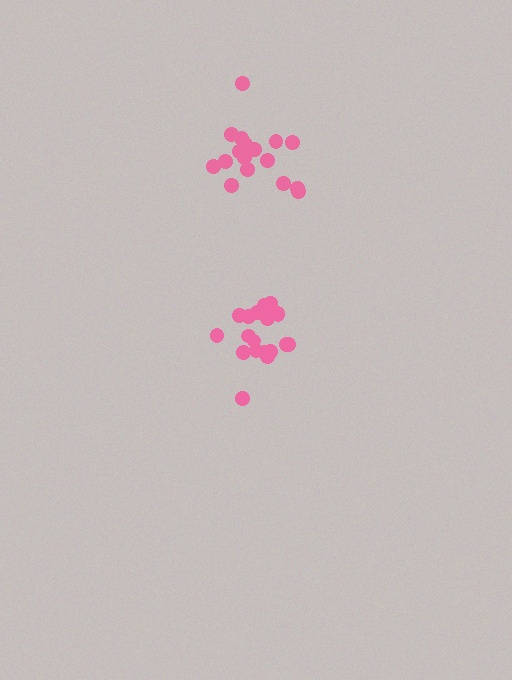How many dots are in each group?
Group 1: 20 dots, Group 2: 17 dots (37 total).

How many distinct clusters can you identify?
There are 2 distinct clusters.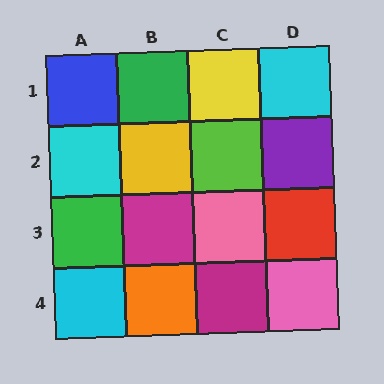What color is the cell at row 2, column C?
Lime.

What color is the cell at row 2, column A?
Cyan.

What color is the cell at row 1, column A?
Blue.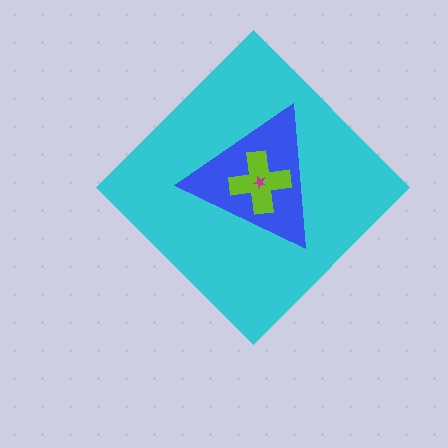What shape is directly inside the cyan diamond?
The blue triangle.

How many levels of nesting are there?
4.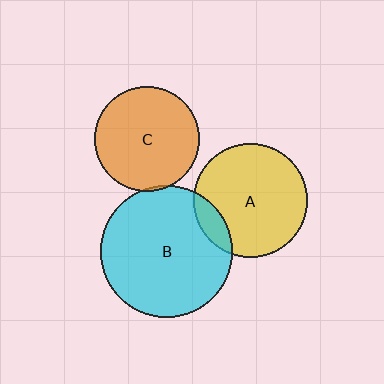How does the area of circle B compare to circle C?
Approximately 1.6 times.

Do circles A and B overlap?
Yes.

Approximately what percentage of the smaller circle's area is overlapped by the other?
Approximately 15%.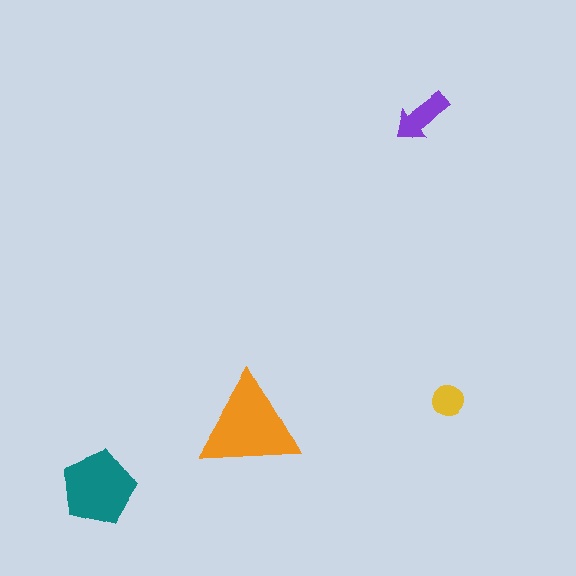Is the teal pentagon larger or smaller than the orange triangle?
Smaller.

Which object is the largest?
The orange triangle.